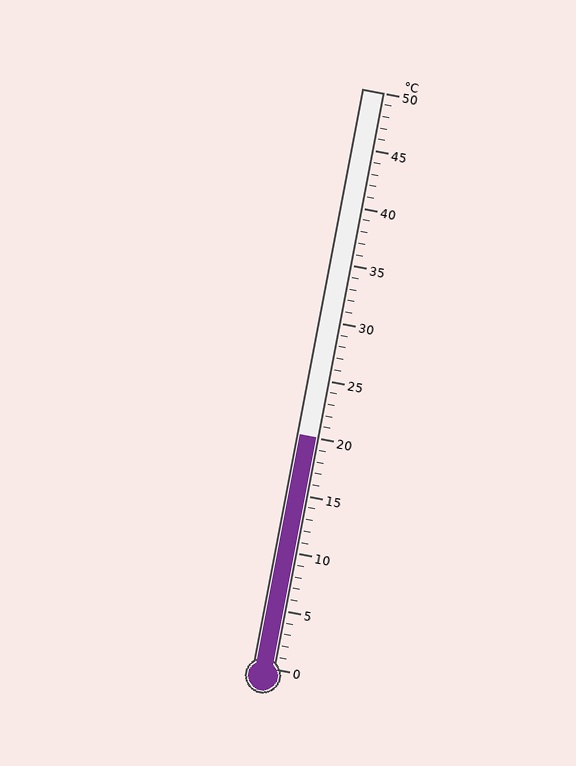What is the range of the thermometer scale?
The thermometer scale ranges from 0°C to 50°C.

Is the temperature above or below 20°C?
The temperature is at 20°C.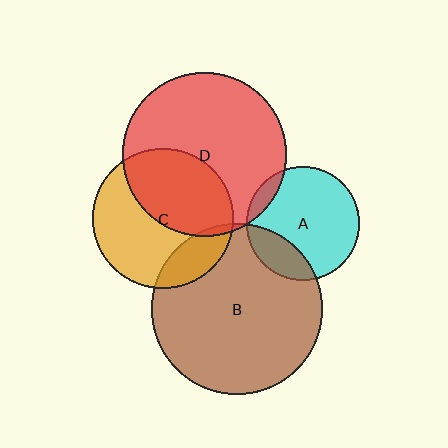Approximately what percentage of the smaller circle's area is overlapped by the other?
Approximately 5%.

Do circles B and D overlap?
Yes.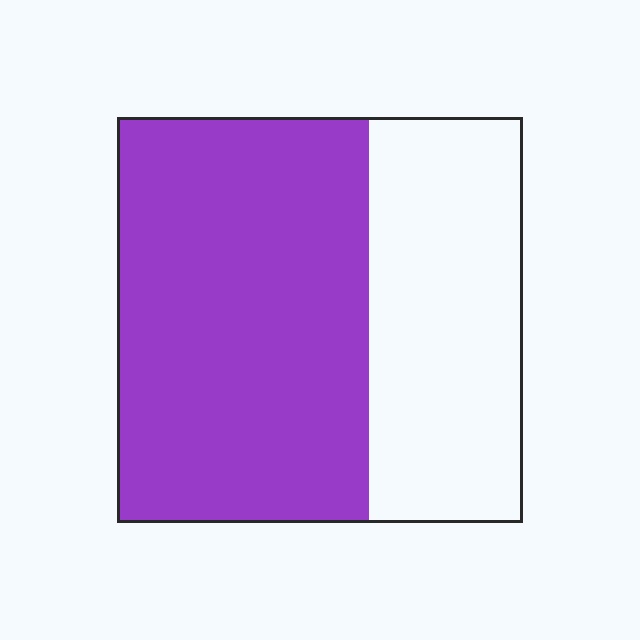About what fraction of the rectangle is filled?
About five eighths (5/8).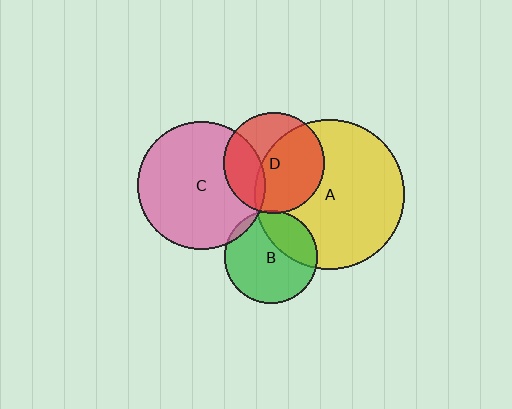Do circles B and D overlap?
Yes.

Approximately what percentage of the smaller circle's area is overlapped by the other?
Approximately 5%.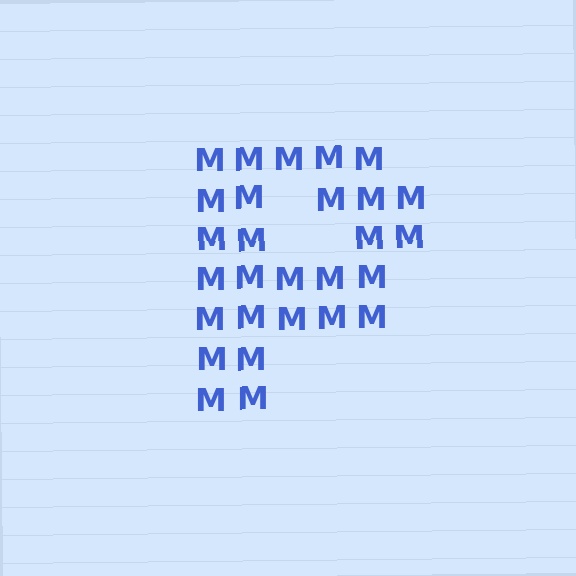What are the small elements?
The small elements are letter M's.